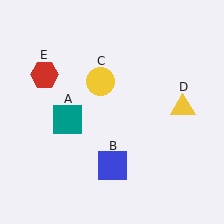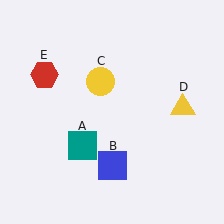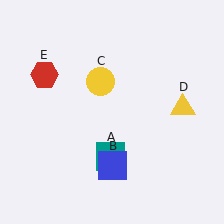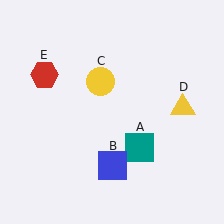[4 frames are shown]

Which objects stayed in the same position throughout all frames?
Blue square (object B) and yellow circle (object C) and yellow triangle (object D) and red hexagon (object E) remained stationary.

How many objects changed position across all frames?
1 object changed position: teal square (object A).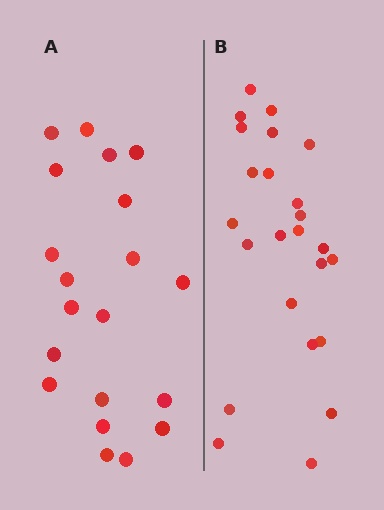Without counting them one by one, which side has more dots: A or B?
Region B (the right region) has more dots.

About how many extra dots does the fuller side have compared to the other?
Region B has about 4 more dots than region A.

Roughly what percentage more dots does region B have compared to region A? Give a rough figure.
About 20% more.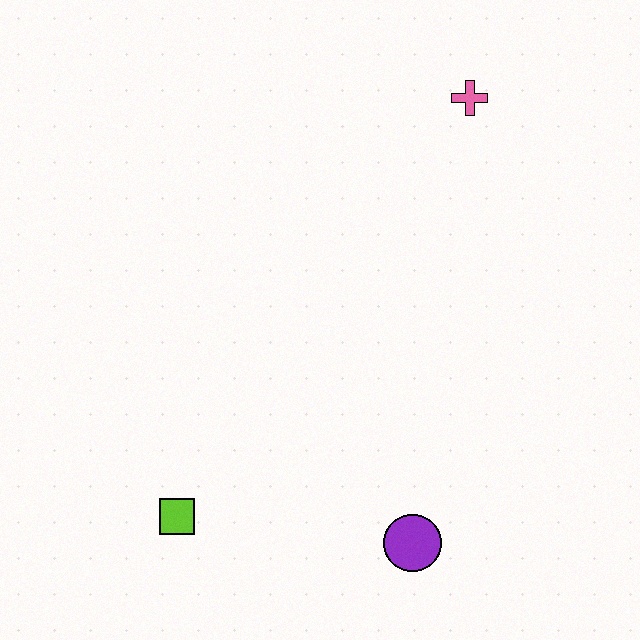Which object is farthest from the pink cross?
The lime square is farthest from the pink cross.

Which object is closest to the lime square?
The purple circle is closest to the lime square.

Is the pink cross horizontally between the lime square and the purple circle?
No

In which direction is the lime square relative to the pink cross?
The lime square is below the pink cross.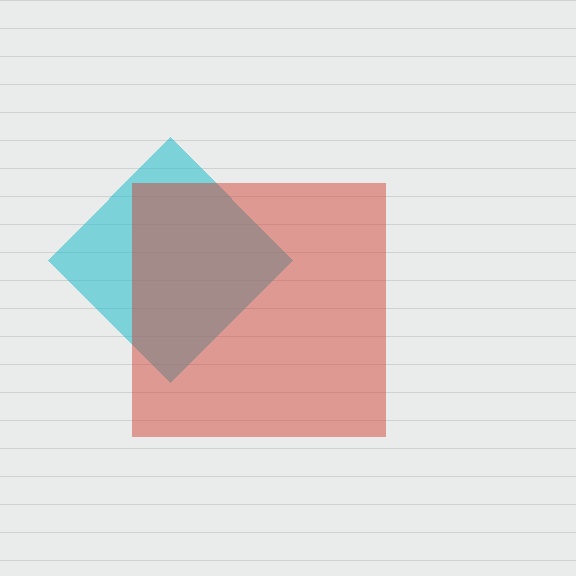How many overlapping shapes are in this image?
There are 2 overlapping shapes in the image.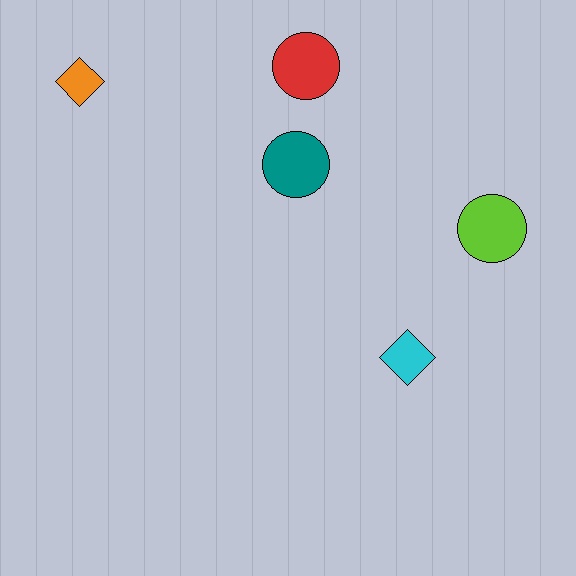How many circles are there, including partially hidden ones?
There are 3 circles.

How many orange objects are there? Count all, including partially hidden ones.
There is 1 orange object.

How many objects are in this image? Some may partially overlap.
There are 5 objects.